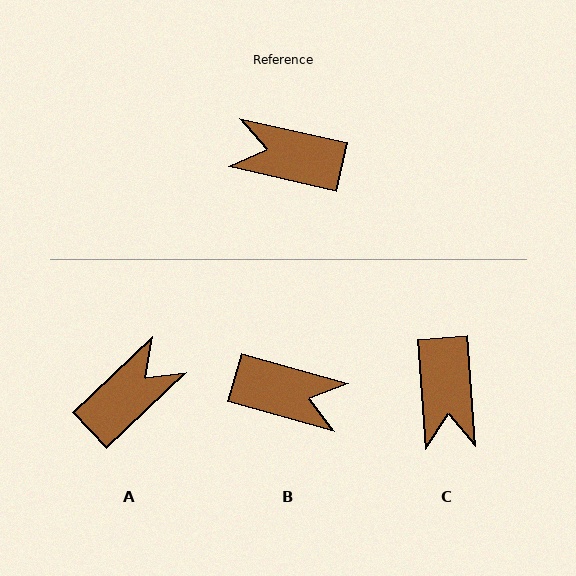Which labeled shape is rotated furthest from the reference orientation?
B, about 177 degrees away.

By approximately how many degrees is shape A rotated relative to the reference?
Approximately 124 degrees clockwise.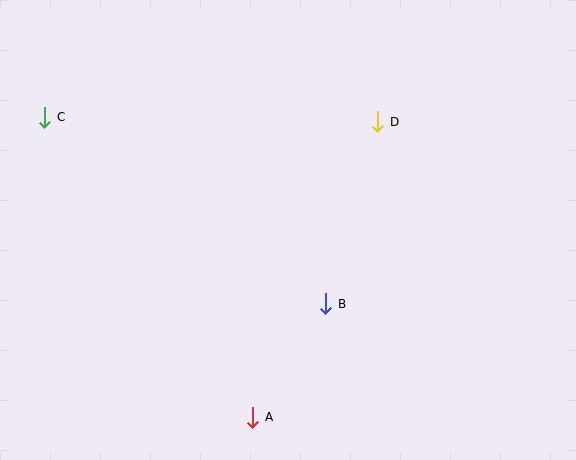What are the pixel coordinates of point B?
Point B is at (326, 304).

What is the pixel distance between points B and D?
The distance between B and D is 189 pixels.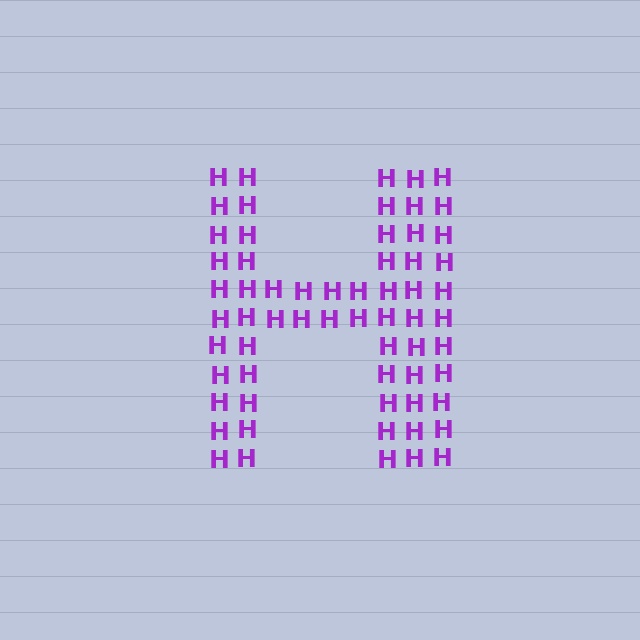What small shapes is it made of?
It is made of small letter H's.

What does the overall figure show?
The overall figure shows the letter H.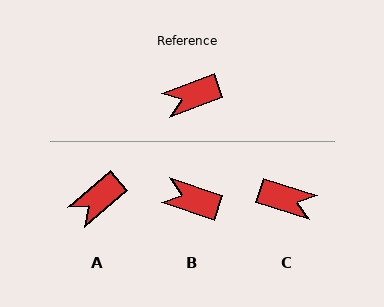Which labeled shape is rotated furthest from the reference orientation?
C, about 142 degrees away.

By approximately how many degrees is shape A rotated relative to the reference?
Approximately 21 degrees counter-clockwise.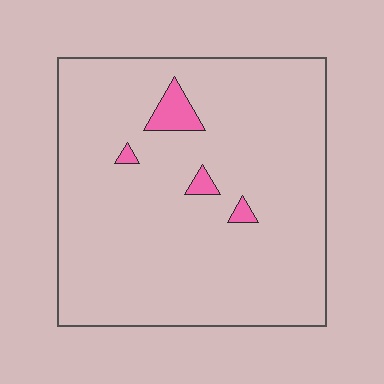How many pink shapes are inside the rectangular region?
4.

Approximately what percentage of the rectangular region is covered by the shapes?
Approximately 5%.